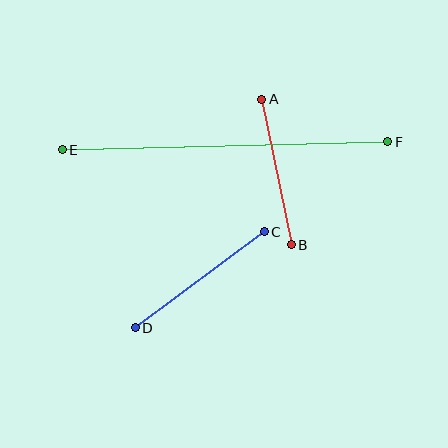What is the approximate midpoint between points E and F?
The midpoint is at approximately (225, 146) pixels.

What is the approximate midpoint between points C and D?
The midpoint is at approximately (200, 280) pixels.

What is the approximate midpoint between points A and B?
The midpoint is at approximately (277, 172) pixels.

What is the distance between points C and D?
The distance is approximately 161 pixels.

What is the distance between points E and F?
The distance is approximately 326 pixels.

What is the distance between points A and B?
The distance is approximately 148 pixels.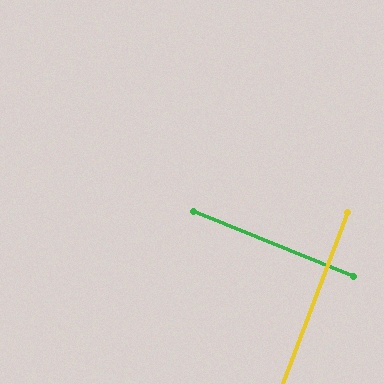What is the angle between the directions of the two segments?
Approximately 89 degrees.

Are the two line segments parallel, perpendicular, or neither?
Perpendicular — they meet at approximately 89°.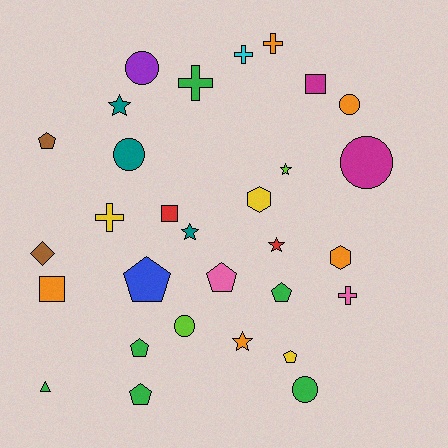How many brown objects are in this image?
There are 2 brown objects.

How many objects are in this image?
There are 30 objects.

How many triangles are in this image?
There is 1 triangle.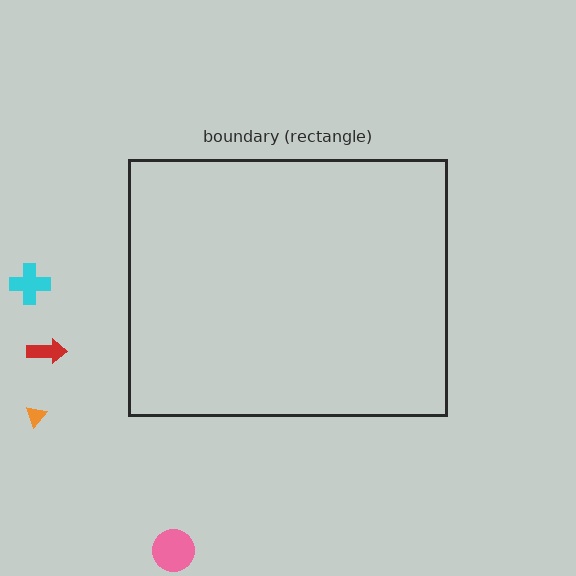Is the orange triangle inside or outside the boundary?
Outside.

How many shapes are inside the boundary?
0 inside, 4 outside.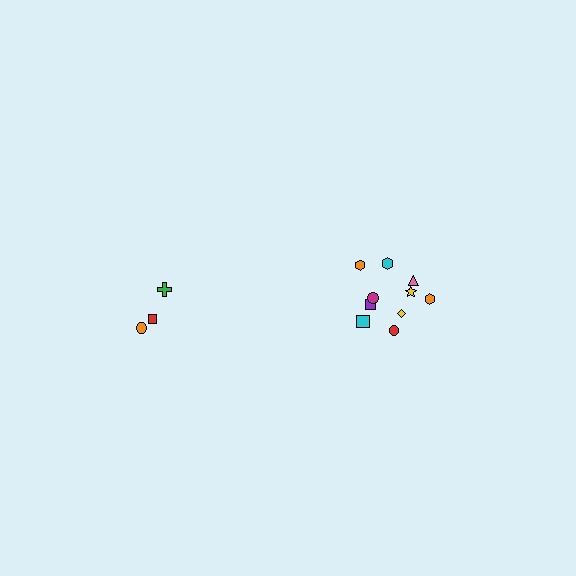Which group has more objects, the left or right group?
The right group.